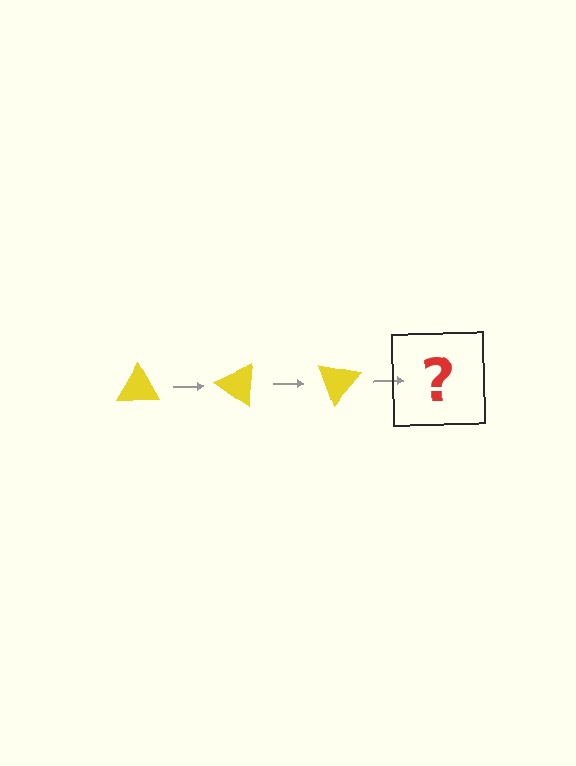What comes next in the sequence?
The next element should be a yellow triangle rotated 105 degrees.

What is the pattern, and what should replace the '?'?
The pattern is that the triangle rotates 35 degrees each step. The '?' should be a yellow triangle rotated 105 degrees.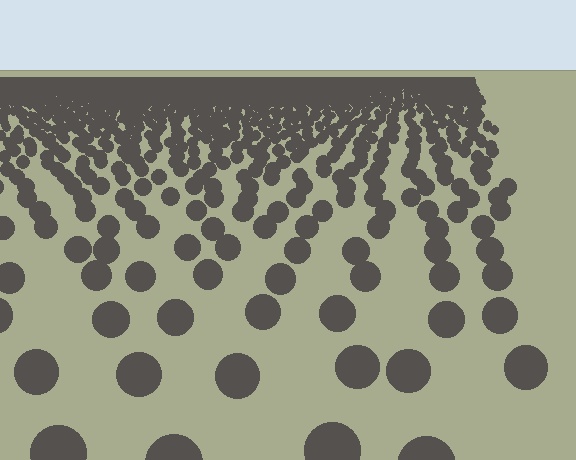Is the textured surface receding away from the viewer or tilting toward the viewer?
The surface is receding away from the viewer. Texture elements get smaller and denser toward the top.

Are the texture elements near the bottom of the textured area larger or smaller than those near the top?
Larger. Near the bottom, elements are closer to the viewer and appear at a bigger on-screen size.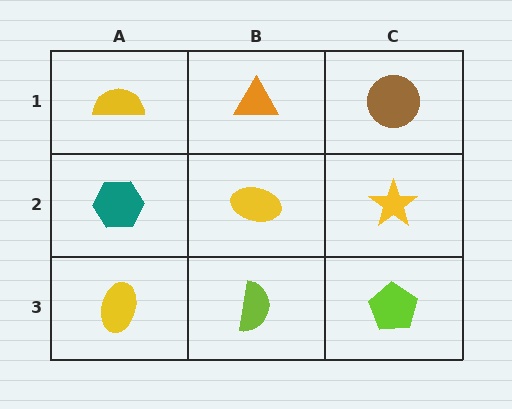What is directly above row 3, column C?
A yellow star.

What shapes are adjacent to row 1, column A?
A teal hexagon (row 2, column A), an orange triangle (row 1, column B).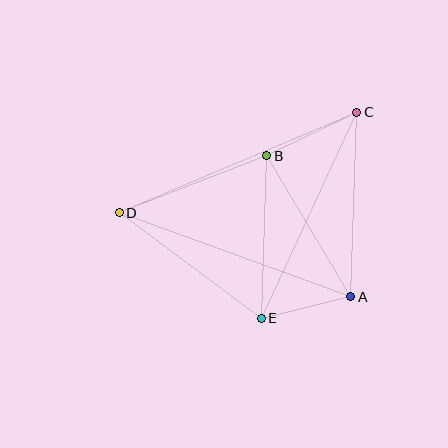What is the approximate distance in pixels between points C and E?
The distance between C and E is approximately 227 pixels.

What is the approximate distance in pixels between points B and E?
The distance between B and E is approximately 162 pixels.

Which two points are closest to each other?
Points A and E are closest to each other.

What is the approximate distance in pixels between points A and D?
The distance between A and D is approximately 246 pixels.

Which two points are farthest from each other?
Points C and D are farthest from each other.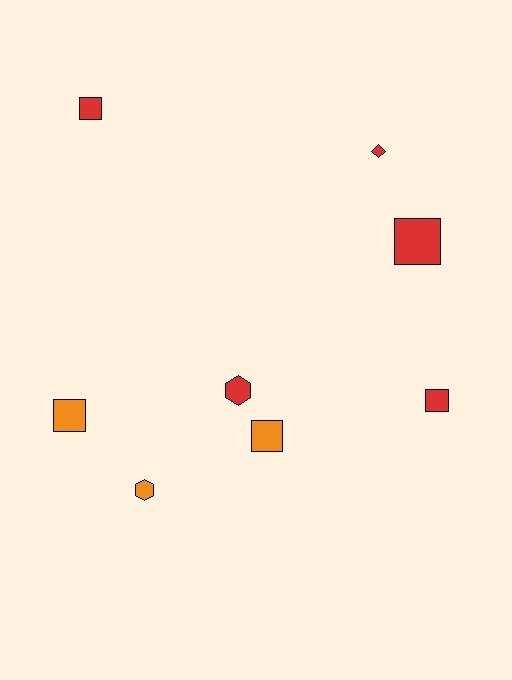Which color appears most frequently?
Red, with 5 objects.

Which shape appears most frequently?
Square, with 5 objects.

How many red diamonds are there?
There is 1 red diamond.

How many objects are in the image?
There are 8 objects.